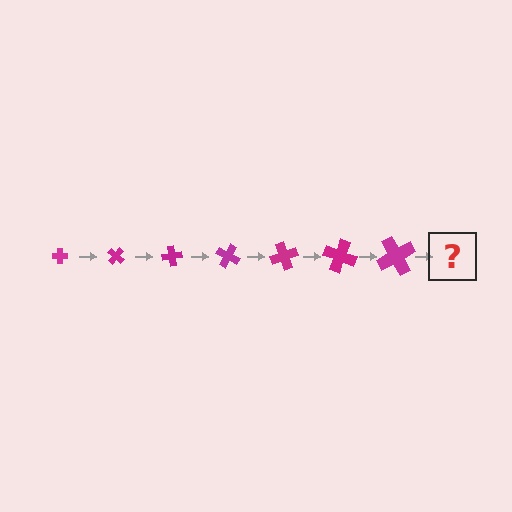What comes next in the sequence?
The next element should be a cross, larger than the previous one and rotated 280 degrees from the start.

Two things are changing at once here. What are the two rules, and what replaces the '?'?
The two rules are that the cross grows larger each step and it rotates 40 degrees each step. The '?' should be a cross, larger than the previous one and rotated 280 degrees from the start.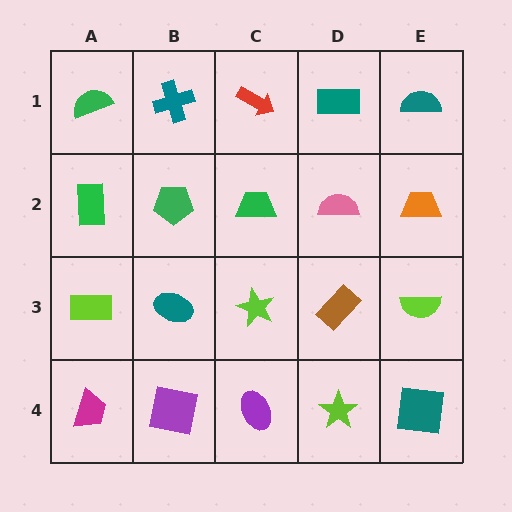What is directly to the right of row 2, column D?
An orange trapezoid.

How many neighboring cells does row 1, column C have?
3.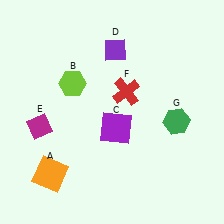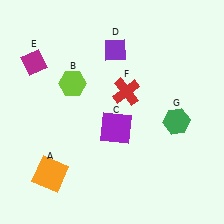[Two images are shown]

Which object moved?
The magenta diamond (E) moved up.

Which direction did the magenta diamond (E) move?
The magenta diamond (E) moved up.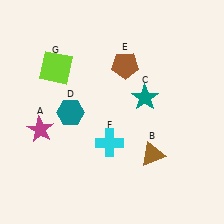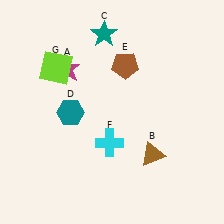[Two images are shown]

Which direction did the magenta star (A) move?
The magenta star (A) moved up.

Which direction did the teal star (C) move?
The teal star (C) moved up.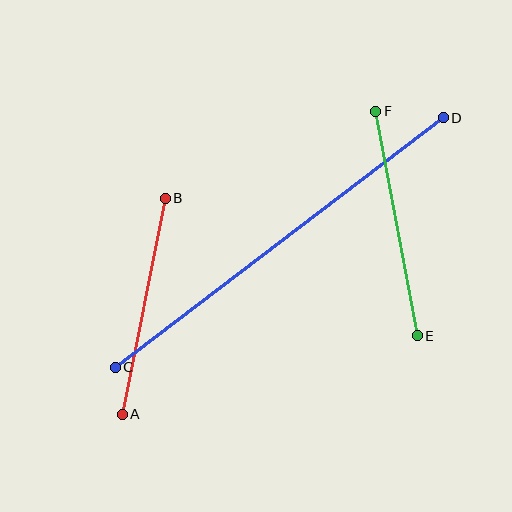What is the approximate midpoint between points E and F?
The midpoint is at approximately (396, 224) pixels.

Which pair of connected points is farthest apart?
Points C and D are farthest apart.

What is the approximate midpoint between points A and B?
The midpoint is at approximately (144, 306) pixels.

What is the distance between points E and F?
The distance is approximately 228 pixels.